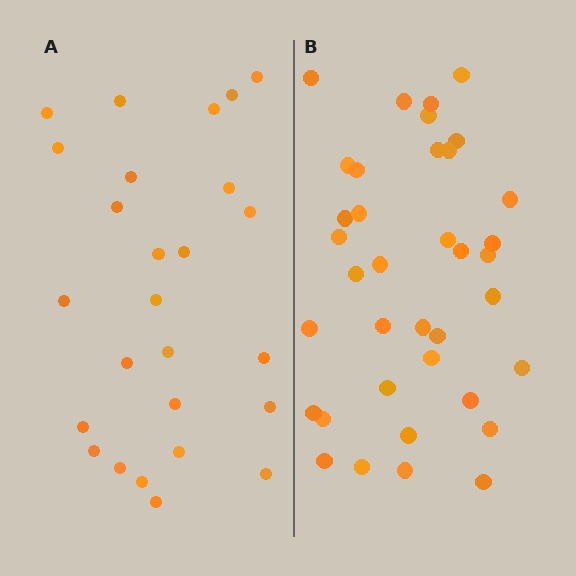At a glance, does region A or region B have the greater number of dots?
Region B (the right region) has more dots.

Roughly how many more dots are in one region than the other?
Region B has roughly 12 or so more dots than region A.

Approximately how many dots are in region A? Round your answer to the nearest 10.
About 30 dots. (The exact count is 26, which rounds to 30.)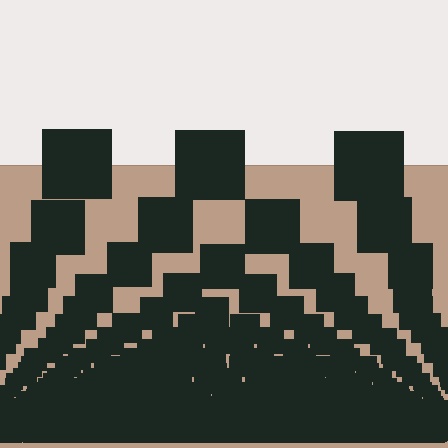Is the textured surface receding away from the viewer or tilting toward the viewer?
The surface appears to tilt toward the viewer. Texture elements get larger and sparser toward the top.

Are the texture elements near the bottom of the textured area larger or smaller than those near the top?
Smaller. The gradient is inverted — elements near the bottom are smaller and denser.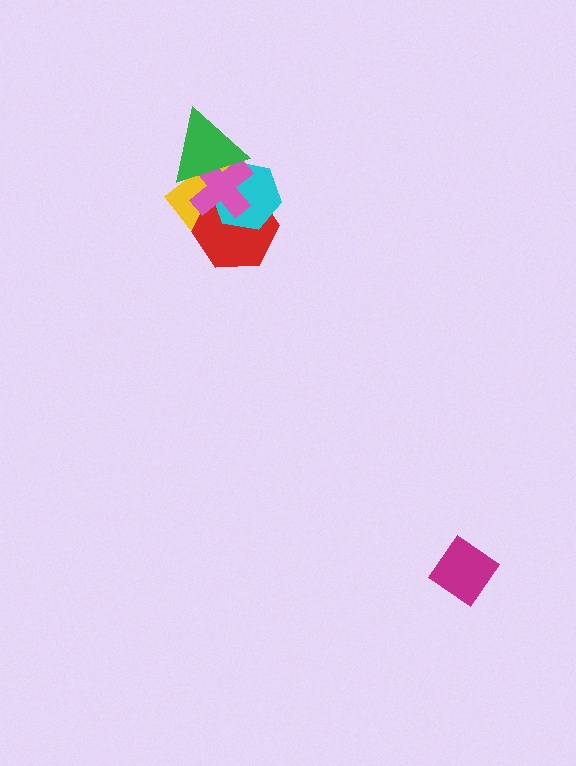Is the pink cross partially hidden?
Yes, it is partially covered by another shape.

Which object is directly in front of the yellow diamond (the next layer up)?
The red hexagon is directly in front of the yellow diamond.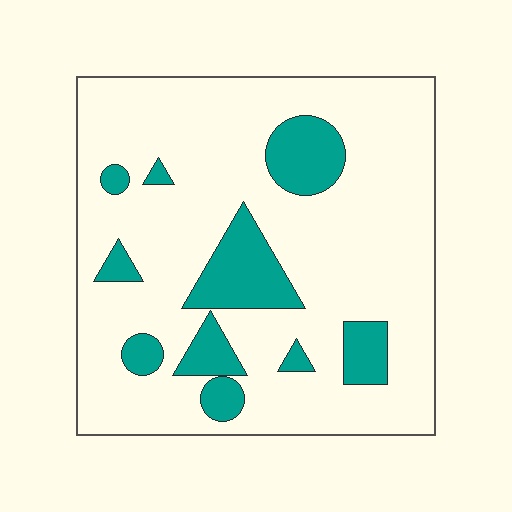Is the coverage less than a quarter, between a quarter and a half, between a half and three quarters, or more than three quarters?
Less than a quarter.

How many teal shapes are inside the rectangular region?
10.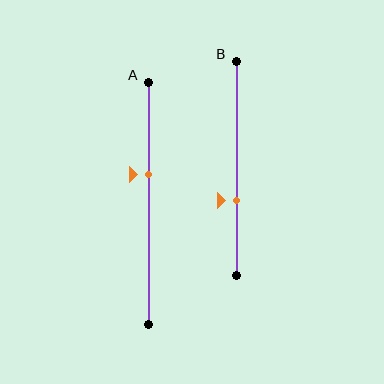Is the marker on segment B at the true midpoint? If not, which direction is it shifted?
No, the marker on segment B is shifted downward by about 15% of the segment length.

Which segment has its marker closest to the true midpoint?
Segment A has its marker closest to the true midpoint.